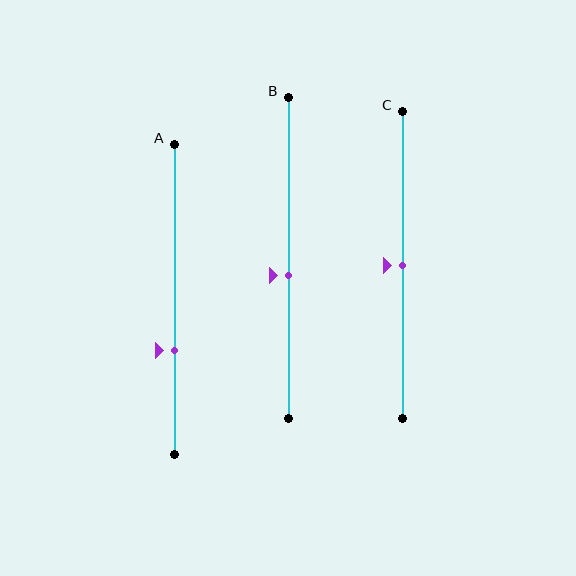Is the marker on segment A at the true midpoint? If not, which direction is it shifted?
No, the marker on segment A is shifted downward by about 17% of the segment length.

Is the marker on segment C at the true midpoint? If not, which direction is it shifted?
Yes, the marker on segment C is at the true midpoint.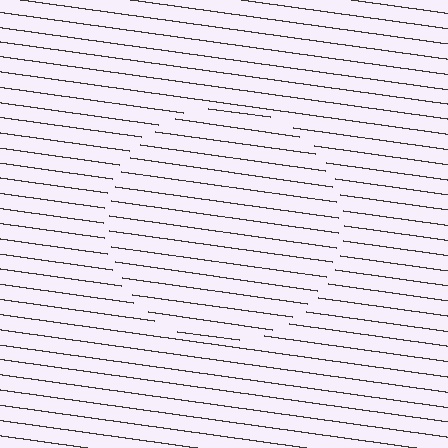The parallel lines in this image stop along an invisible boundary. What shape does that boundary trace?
An illusory circle. The interior of the shape contains the same grating, shifted by half a period — the contour is defined by the phase discontinuity where line-ends from the inner and outer gratings abut.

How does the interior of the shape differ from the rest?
The interior of the shape contains the same grating, shifted by half a period — the contour is defined by the phase discontinuity where line-ends from the inner and outer gratings abut.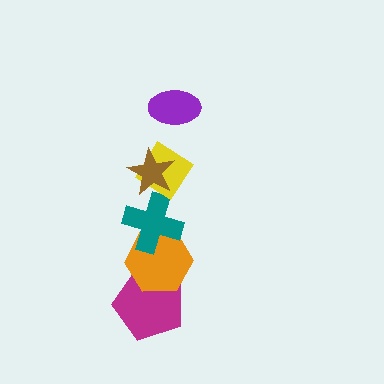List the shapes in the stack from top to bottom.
From top to bottom: the purple ellipse, the brown star, the yellow diamond, the teal cross, the orange hexagon, the magenta pentagon.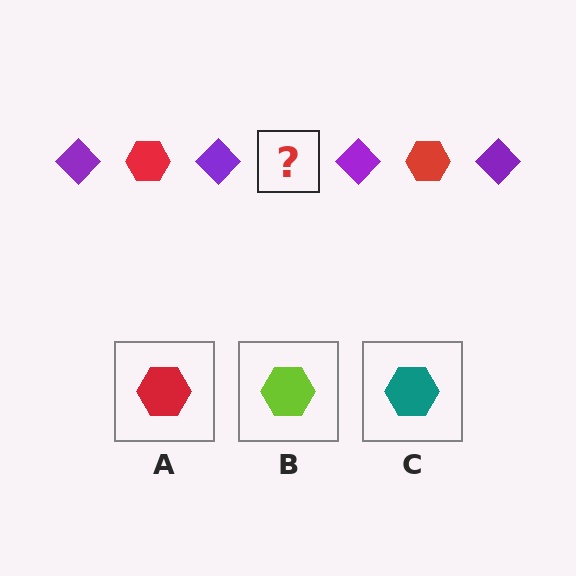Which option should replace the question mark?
Option A.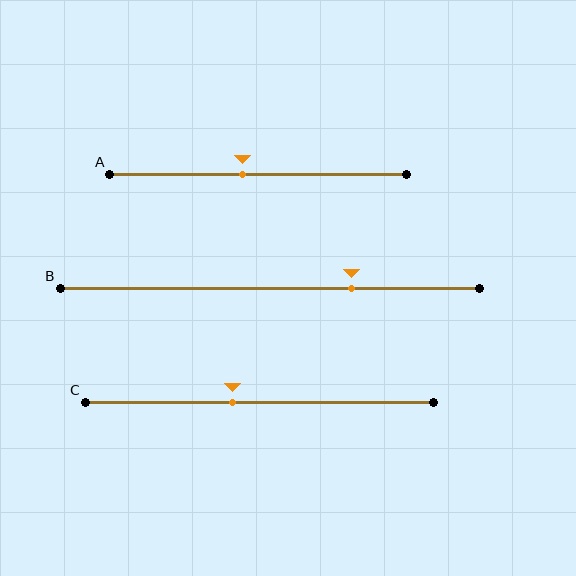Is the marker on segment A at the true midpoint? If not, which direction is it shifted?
No, the marker on segment A is shifted to the left by about 5% of the segment length.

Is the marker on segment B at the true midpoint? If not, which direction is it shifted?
No, the marker on segment B is shifted to the right by about 20% of the segment length.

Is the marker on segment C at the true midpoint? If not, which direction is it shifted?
No, the marker on segment C is shifted to the left by about 8% of the segment length.